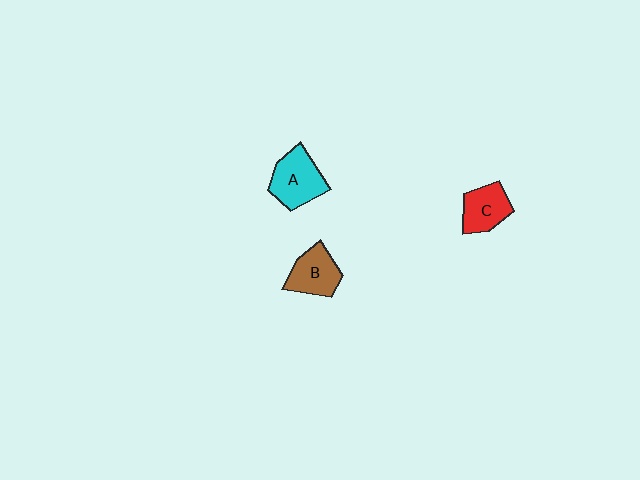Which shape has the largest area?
Shape A (cyan).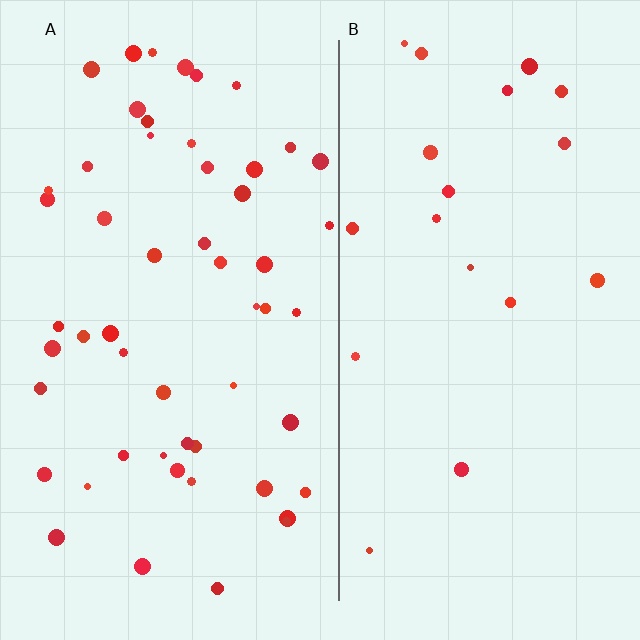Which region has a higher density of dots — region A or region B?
A (the left).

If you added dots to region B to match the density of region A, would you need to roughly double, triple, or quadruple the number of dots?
Approximately triple.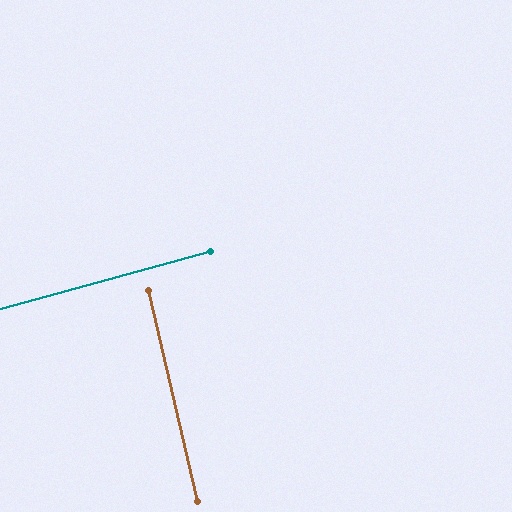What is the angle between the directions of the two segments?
Approximately 88 degrees.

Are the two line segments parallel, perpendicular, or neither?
Perpendicular — they meet at approximately 88°.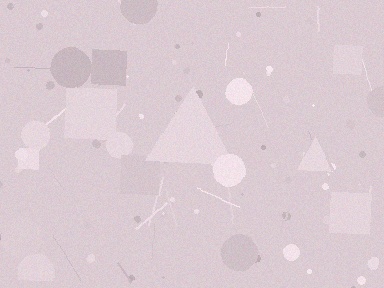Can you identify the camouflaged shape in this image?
The camouflaged shape is a triangle.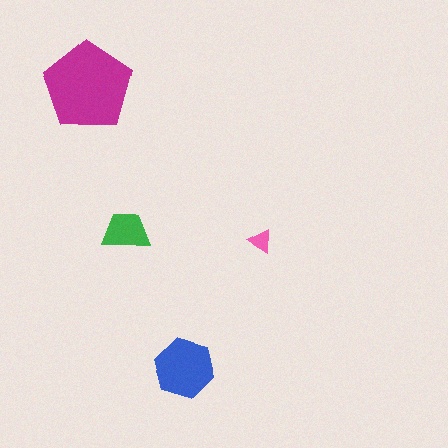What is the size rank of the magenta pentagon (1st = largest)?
1st.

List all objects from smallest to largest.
The pink triangle, the green trapezoid, the blue hexagon, the magenta pentagon.